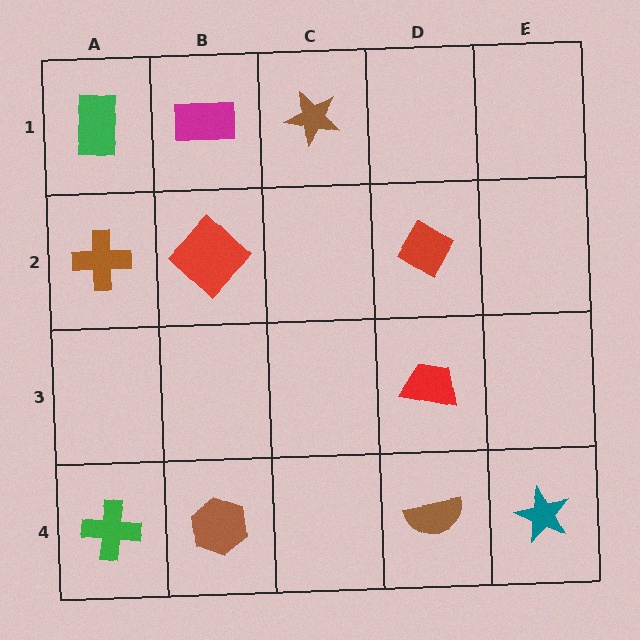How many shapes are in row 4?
4 shapes.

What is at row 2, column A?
A brown cross.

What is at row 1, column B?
A magenta rectangle.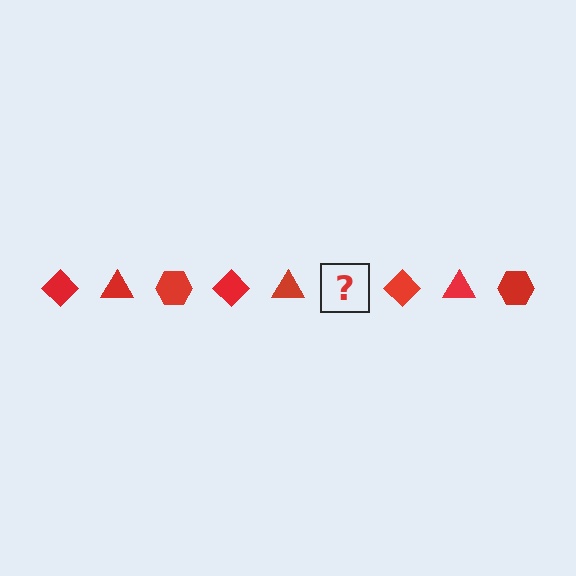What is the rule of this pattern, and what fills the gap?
The rule is that the pattern cycles through diamond, triangle, hexagon shapes in red. The gap should be filled with a red hexagon.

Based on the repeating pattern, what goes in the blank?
The blank should be a red hexagon.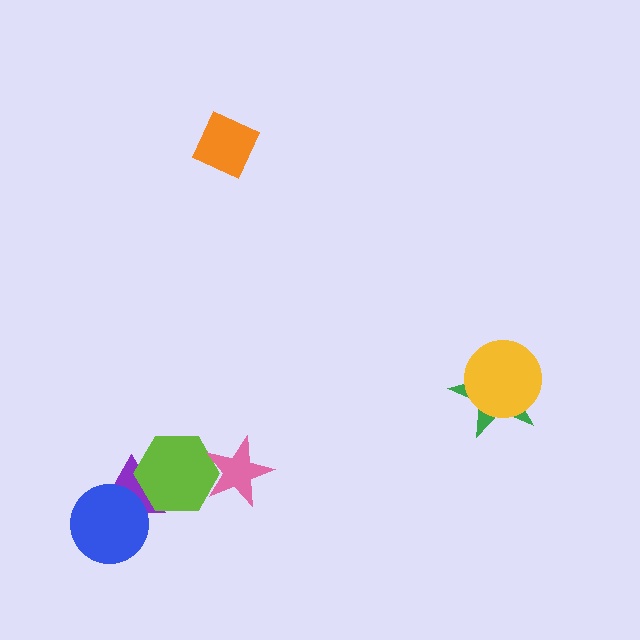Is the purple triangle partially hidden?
Yes, it is partially covered by another shape.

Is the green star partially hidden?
Yes, it is partially covered by another shape.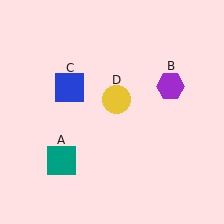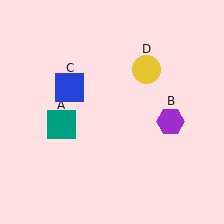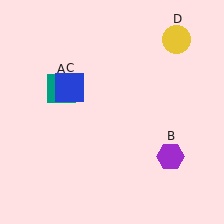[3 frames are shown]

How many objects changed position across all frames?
3 objects changed position: teal square (object A), purple hexagon (object B), yellow circle (object D).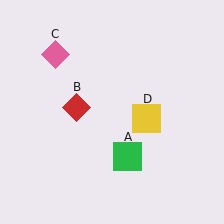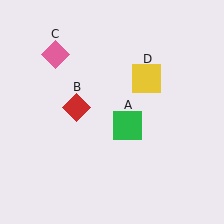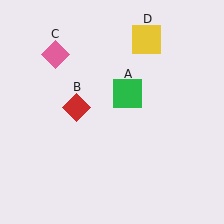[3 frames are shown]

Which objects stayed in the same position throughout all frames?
Red diamond (object B) and pink diamond (object C) remained stationary.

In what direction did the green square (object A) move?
The green square (object A) moved up.